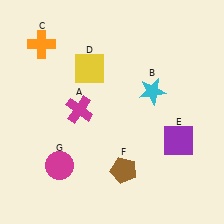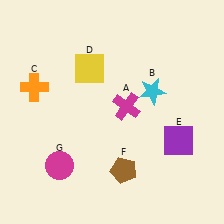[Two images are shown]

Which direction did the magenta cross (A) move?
The magenta cross (A) moved right.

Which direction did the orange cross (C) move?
The orange cross (C) moved down.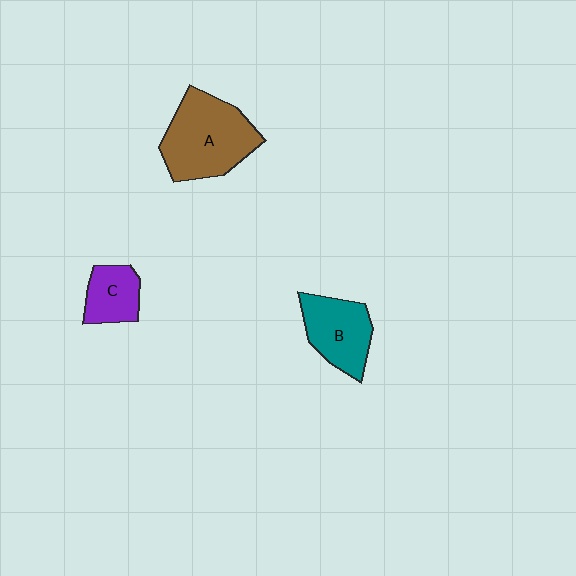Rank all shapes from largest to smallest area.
From largest to smallest: A (brown), B (teal), C (purple).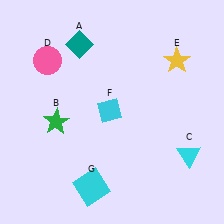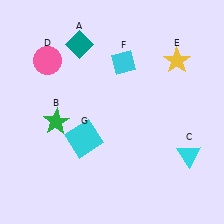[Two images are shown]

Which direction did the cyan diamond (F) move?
The cyan diamond (F) moved up.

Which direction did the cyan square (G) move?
The cyan square (G) moved up.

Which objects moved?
The objects that moved are: the cyan diamond (F), the cyan square (G).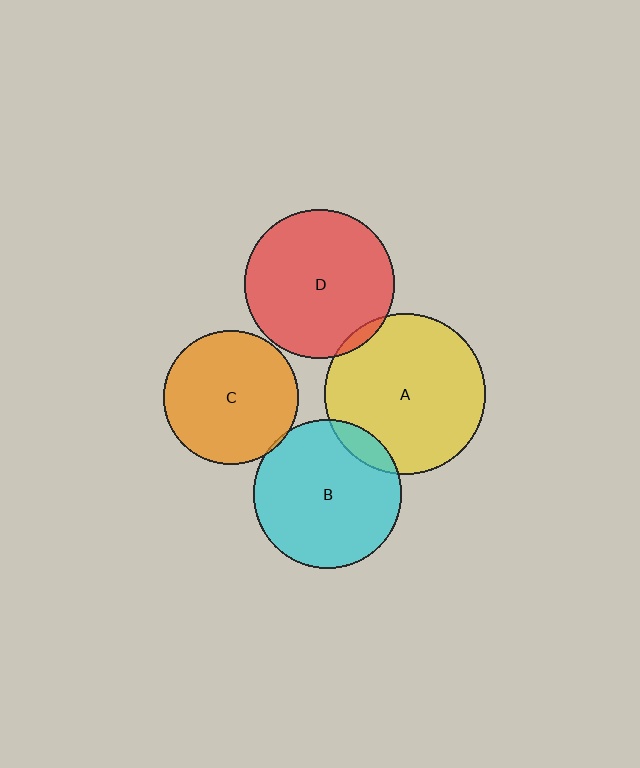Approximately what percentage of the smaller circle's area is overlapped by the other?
Approximately 5%.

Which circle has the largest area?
Circle A (yellow).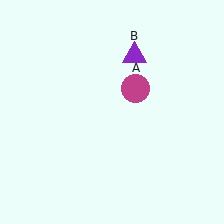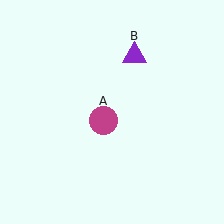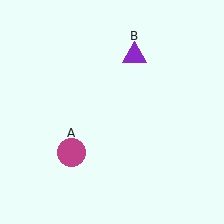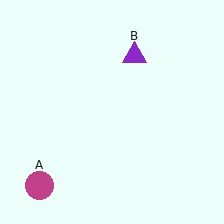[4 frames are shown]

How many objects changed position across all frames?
1 object changed position: magenta circle (object A).